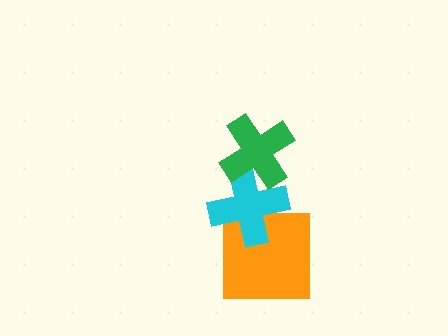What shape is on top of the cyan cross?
The green cross is on top of the cyan cross.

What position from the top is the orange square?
The orange square is 3rd from the top.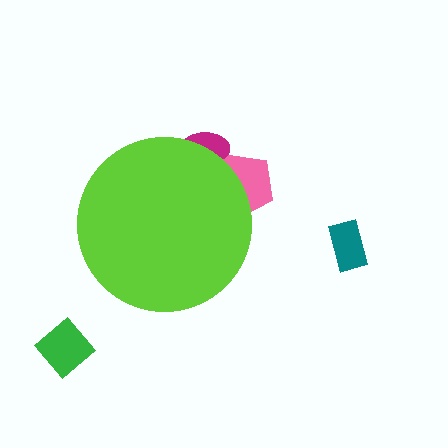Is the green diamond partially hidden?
No, the green diamond is fully visible.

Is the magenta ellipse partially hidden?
Yes, the magenta ellipse is partially hidden behind the lime circle.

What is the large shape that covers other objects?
A lime circle.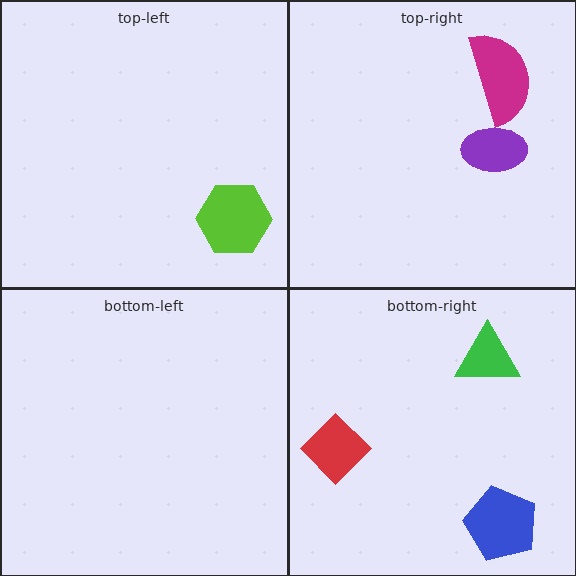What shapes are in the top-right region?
The purple ellipse, the magenta semicircle.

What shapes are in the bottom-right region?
The red diamond, the green triangle, the blue pentagon.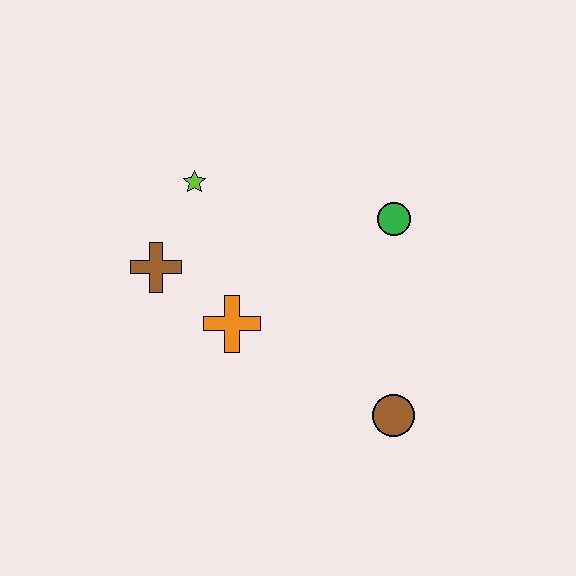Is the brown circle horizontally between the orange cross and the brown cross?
No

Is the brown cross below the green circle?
Yes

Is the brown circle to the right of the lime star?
Yes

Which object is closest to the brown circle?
The orange cross is closest to the brown circle.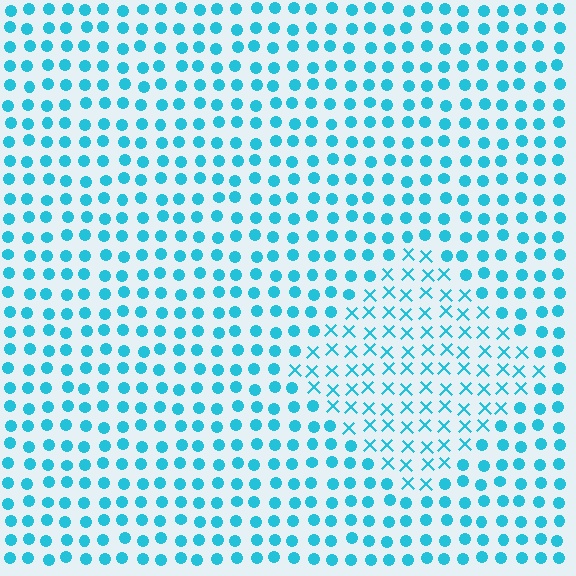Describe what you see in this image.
The image is filled with small cyan elements arranged in a uniform grid. A diamond-shaped region contains X marks, while the surrounding area contains circles. The boundary is defined purely by the change in element shape.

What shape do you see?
I see a diamond.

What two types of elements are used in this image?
The image uses X marks inside the diamond region and circles outside it.